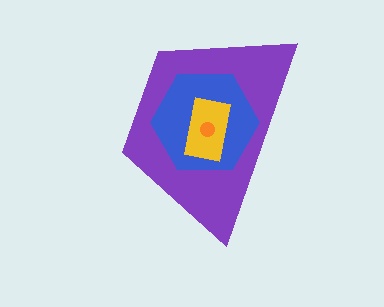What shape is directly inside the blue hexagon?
The yellow rectangle.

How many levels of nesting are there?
4.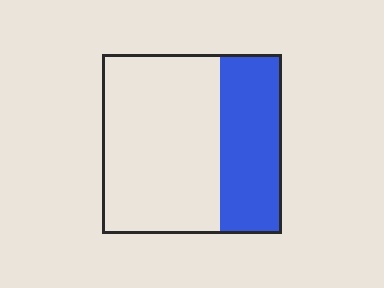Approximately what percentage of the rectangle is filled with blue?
Approximately 35%.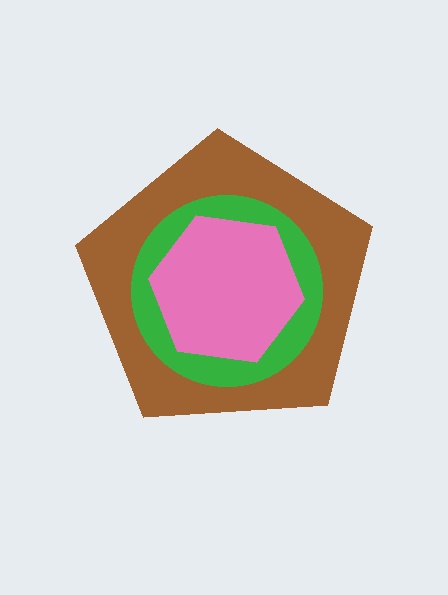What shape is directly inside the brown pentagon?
The green circle.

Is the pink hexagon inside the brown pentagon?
Yes.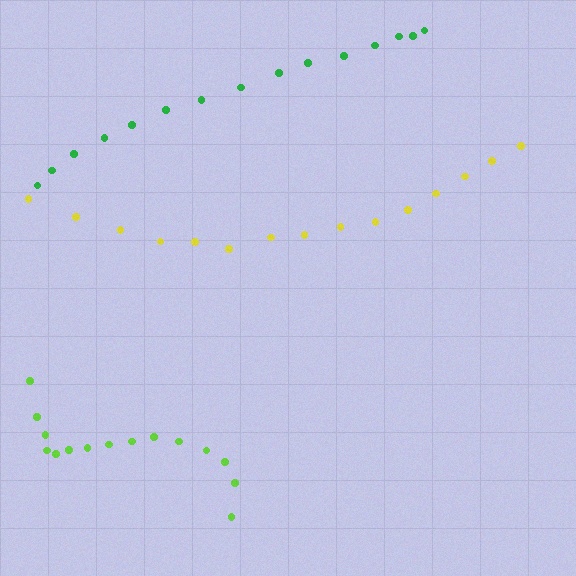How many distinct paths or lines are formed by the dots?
There are 3 distinct paths.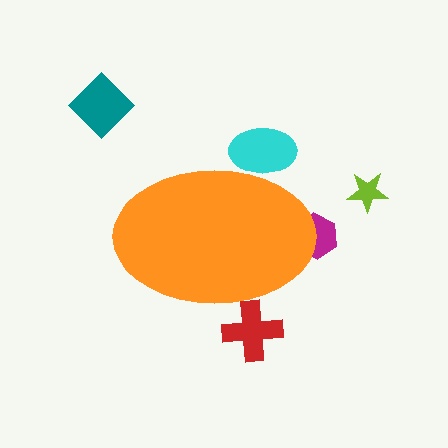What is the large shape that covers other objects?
An orange ellipse.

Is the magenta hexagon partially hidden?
Yes, the magenta hexagon is partially hidden behind the orange ellipse.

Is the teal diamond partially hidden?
No, the teal diamond is fully visible.